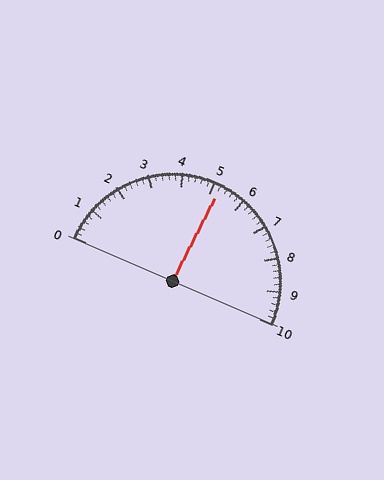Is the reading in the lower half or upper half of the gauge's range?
The reading is in the upper half of the range (0 to 10).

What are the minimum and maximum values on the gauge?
The gauge ranges from 0 to 10.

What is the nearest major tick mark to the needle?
The nearest major tick mark is 5.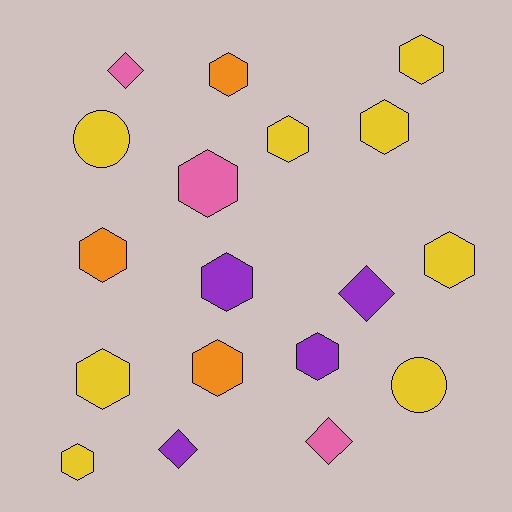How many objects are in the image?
There are 18 objects.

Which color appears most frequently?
Yellow, with 8 objects.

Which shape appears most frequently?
Hexagon, with 12 objects.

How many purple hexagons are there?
There are 2 purple hexagons.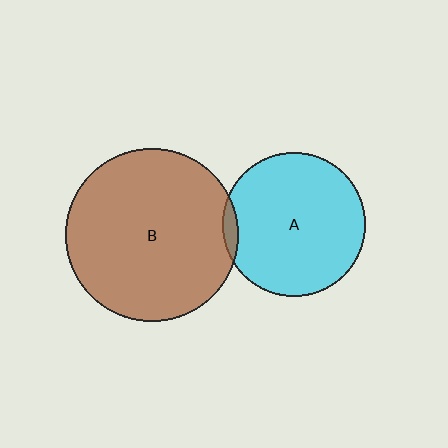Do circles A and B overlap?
Yes.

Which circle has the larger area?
Circle B (brown).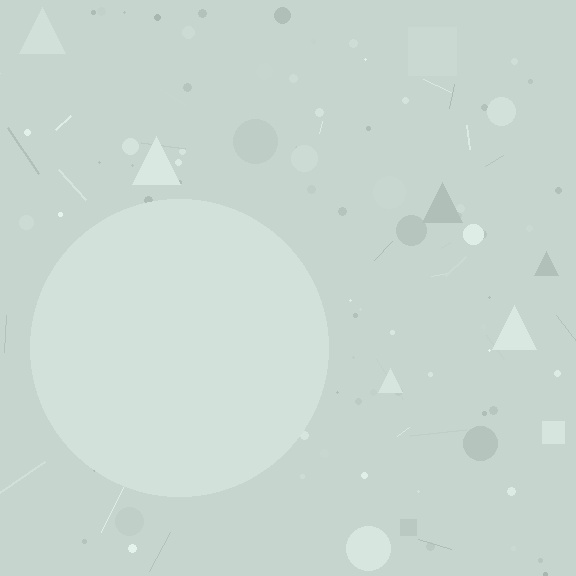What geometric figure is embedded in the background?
A circle is embedded in the background.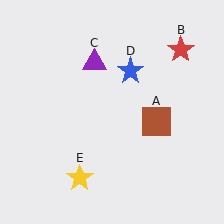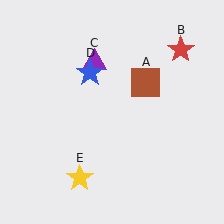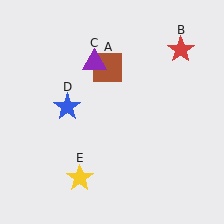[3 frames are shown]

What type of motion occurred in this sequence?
The brown square (object A), blue star (object D) rotated counterclockwise around the center of the scene.